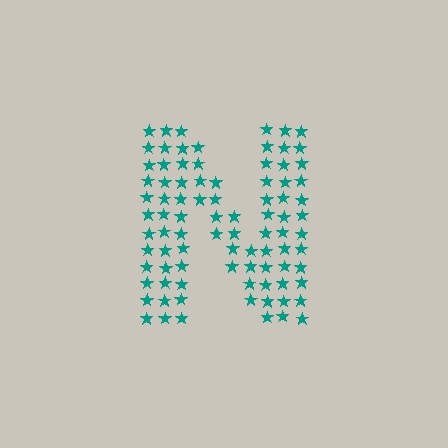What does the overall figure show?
The overall figure shows the letter N.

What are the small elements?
The small elements are stars.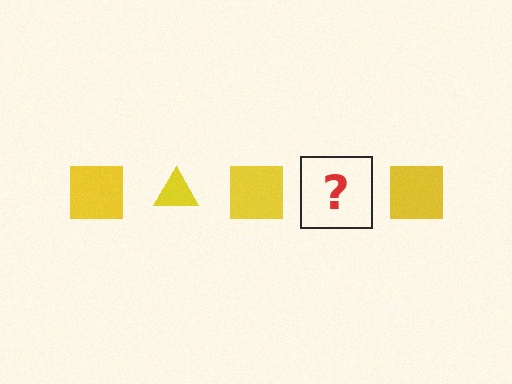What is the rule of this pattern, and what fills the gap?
The rule is that the pattern cycles through square, triangle shapes in yellow. The gap should be filled with a yellow triangle.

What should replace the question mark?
The question mark should be replaced with a yellow triangle.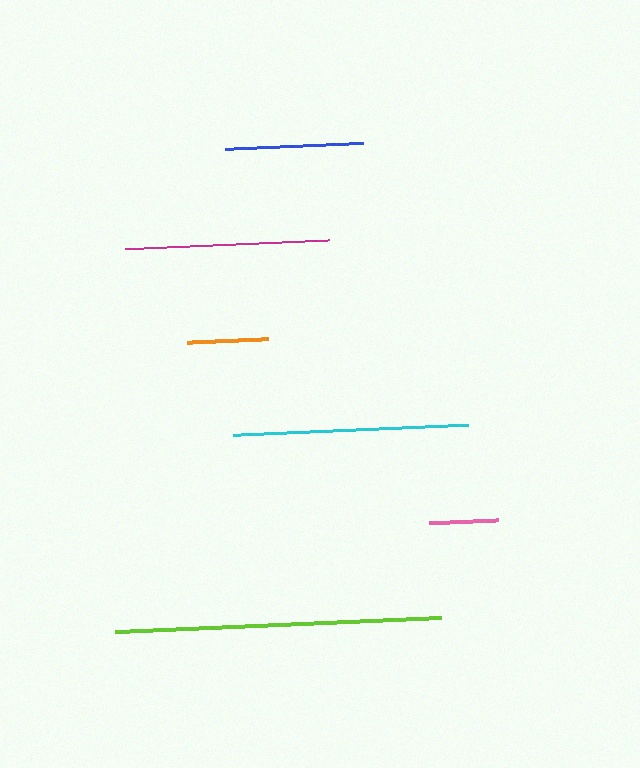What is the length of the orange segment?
The orange segment is approximately 81 pixels long.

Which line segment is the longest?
The lime line is the longest at approximately 327 pixels.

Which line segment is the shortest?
The pink line is the shortest at approximately 69 pixels.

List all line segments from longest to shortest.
From longest to shortest: lime, cyan, magenta, blue, orange, pink.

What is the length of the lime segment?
The lime segment is approximately 327 pixels long.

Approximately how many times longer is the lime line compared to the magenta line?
The lime line is approximately 1.6 times the length of the magenta line.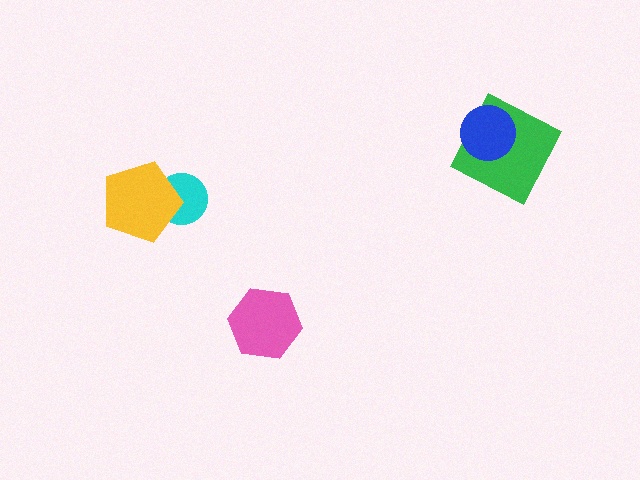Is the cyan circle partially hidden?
Yes, it is partially covered by another shape.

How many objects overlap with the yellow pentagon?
1 object overlaps with the yellow pentagon.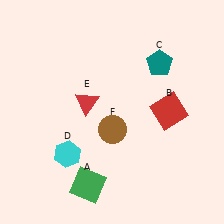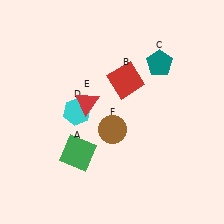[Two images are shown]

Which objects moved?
The objects that moved are: the green square (A), the red square (B), the cyan hexagon (D).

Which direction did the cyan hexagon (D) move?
The cyan hexagon (D) moved up.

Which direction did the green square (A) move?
The green square (A) moved up.